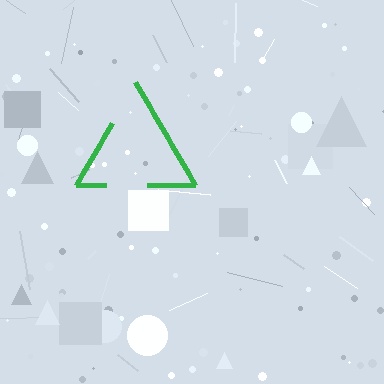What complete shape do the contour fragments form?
The contour fragments form a triangle.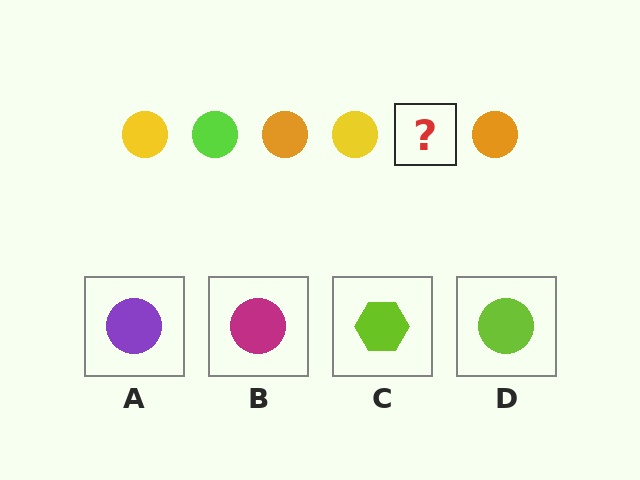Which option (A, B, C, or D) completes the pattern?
D.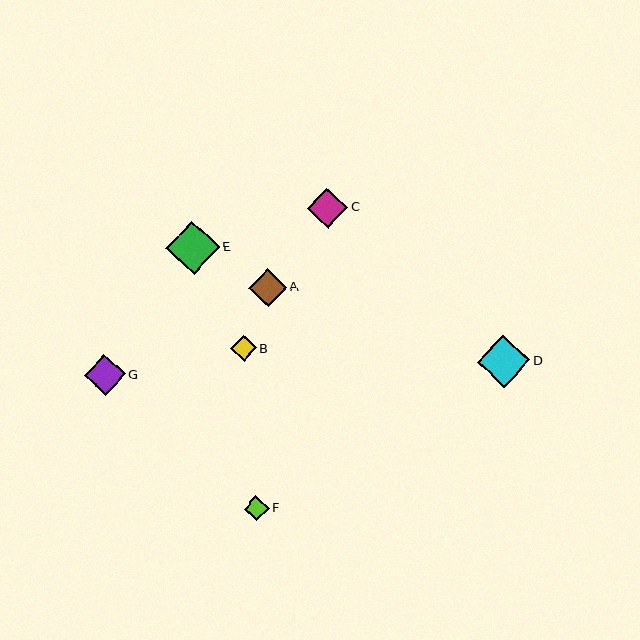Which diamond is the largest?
Diamond E is the largest with a size of approximately 53 pixels.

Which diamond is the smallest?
Diamond F is the smallest with a size of approximately 25 pixels.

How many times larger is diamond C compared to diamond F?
Diamond C is approximately 1.6 times the size of diamond F.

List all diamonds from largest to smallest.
From largest to smallest: E, D, G, C, A, B, F.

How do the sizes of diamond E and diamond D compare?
Diamond E and diamond D are approximately the same size.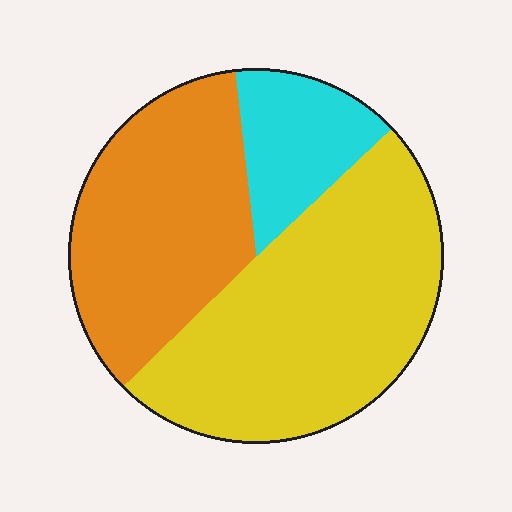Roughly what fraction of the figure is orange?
Orange covers 36% of the figure.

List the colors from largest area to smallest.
From largest to smallest: yellow, orange, cyan.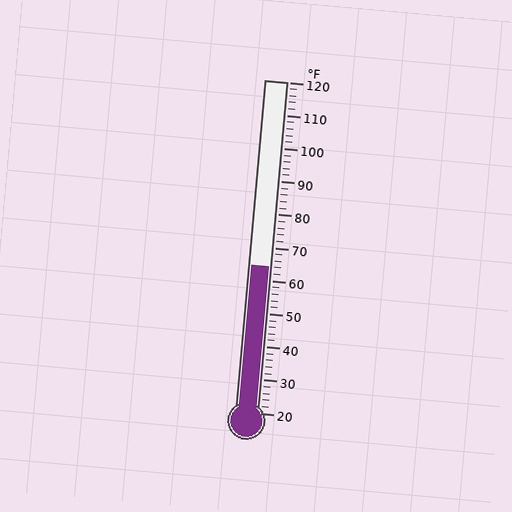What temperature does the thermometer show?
The thermometer shows approximately 64°F.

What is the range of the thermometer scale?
The thermometer scale ranges from 20°F to 120°F.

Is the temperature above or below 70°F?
The temperature is below 70°F.